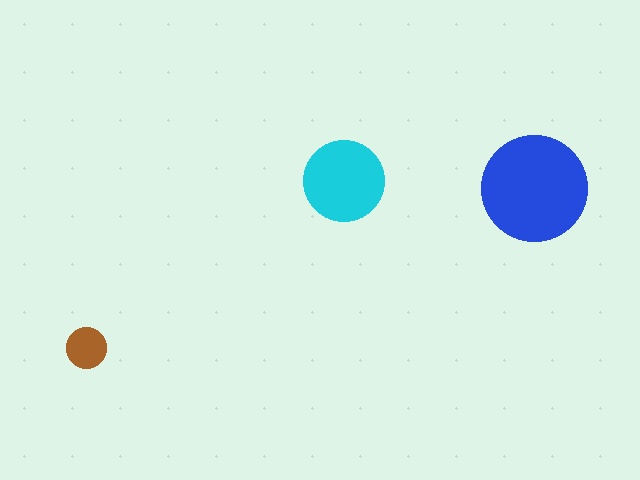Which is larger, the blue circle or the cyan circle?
The blue one.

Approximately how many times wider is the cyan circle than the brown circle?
About 2 times wider.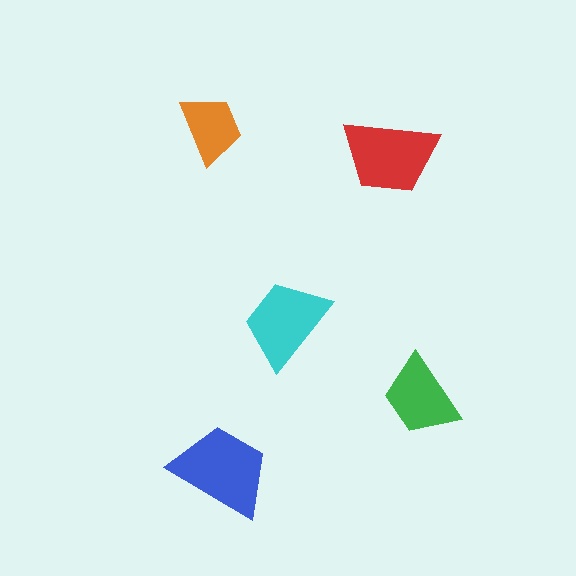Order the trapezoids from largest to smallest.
the blue one, the red one, the cyan one, the green one, the orange one.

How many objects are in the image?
There are 5 objects in the image.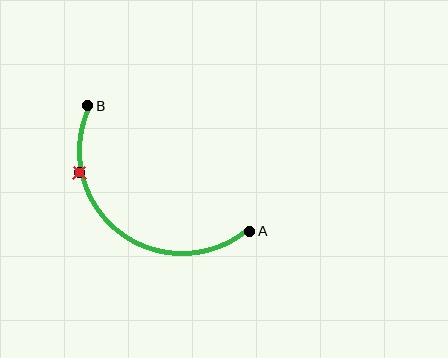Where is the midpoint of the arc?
The arc midpoint is the point on the curve farthest from the straight line joining A and B. It sits below and to the left of that line.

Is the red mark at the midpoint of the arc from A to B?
No. The red mark lies on the arc but is closer to endpoint B. The arc midpoint would be at the point on the curve equidistant along the arc from both A and B.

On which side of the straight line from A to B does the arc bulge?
The arc bulges below and to the left of the straight line connecting A and B.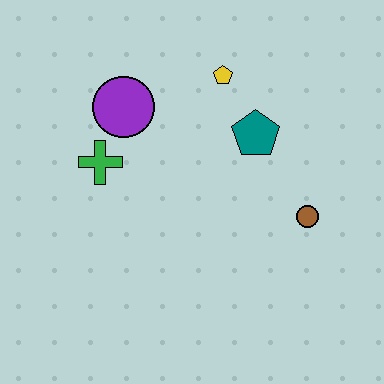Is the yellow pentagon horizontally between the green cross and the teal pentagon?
Yes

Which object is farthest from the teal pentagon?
The green cross is farthest from the teal pentagon.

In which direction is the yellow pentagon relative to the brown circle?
The yellow pentagon is above the brown circle.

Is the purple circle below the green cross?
No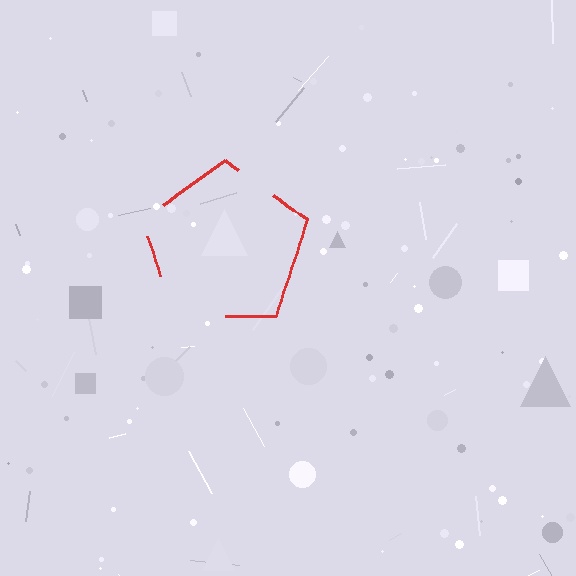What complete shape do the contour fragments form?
The contour fragments form a pentagon.